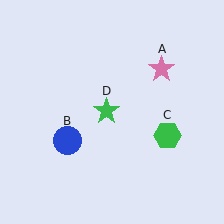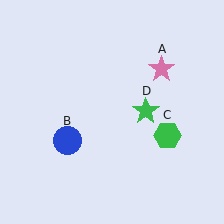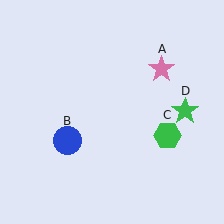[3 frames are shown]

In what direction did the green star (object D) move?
The green star (object D) moved right.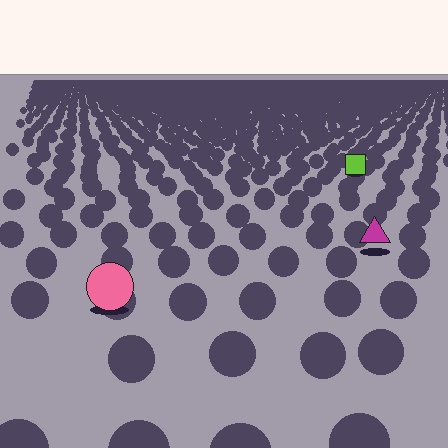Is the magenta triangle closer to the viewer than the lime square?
Yes. The magenta triangle is closer — you can tell from the texture gradient: the ground texture is coarser near it.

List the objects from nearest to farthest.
From nearest to farthest: the pink circle, the magenta triangle, the lime square.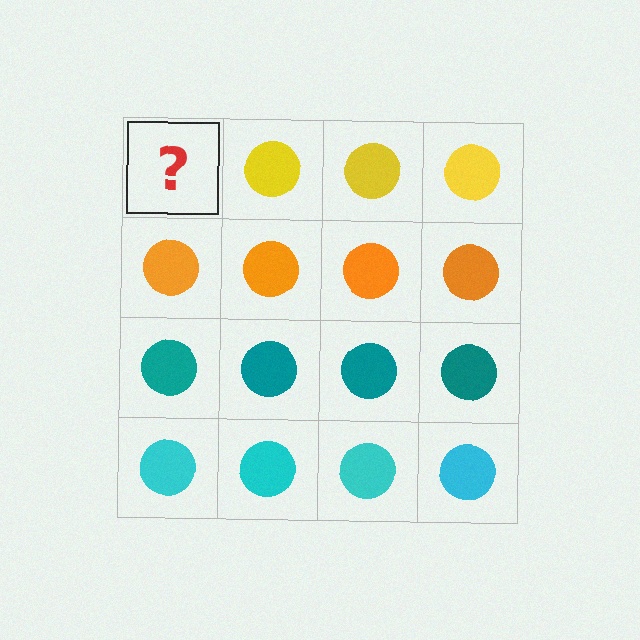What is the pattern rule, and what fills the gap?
The rule is that each row has a consistent color. The gap should be filled with a yellow circle.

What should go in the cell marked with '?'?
The missing cell should contain a yellow circle.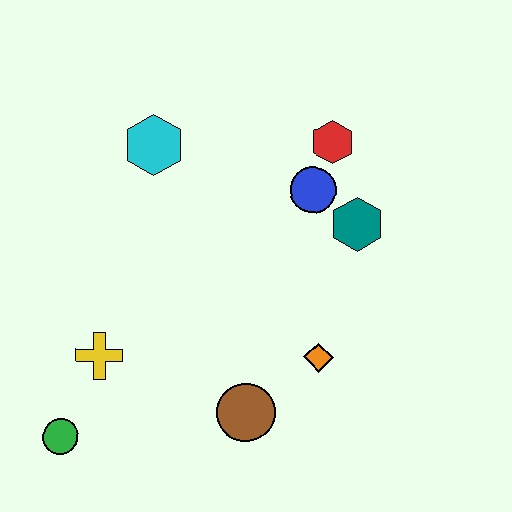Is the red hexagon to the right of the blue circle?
Yes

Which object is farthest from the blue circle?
The green circle is farthest from the blue circle.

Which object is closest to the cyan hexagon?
The blue circle is closest to the cyan hexagon.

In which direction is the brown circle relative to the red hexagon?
The brown circle is below the red hexagon.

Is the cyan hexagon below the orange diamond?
No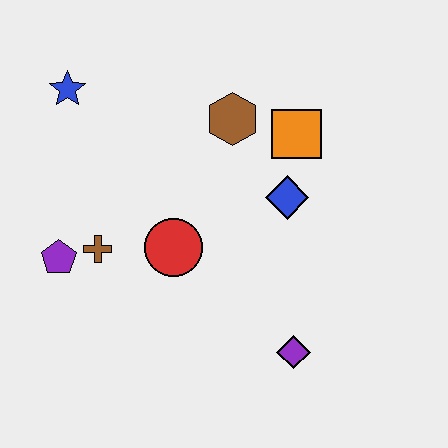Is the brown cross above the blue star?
No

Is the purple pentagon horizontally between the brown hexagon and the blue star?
No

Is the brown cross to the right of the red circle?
No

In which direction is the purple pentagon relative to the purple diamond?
The purple pentagon is to the left of the purple diamond.